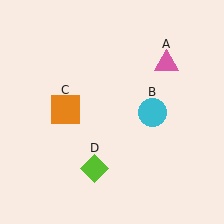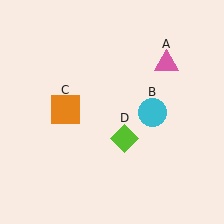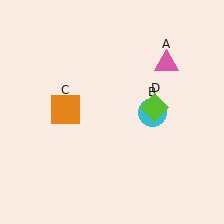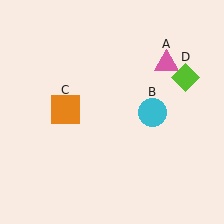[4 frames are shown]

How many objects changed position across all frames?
1 object changed position: lime diamond (object D).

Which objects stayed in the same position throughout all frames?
Pink triangle (object A) and cyan circle (object B) and orange square (object C) remained stationary.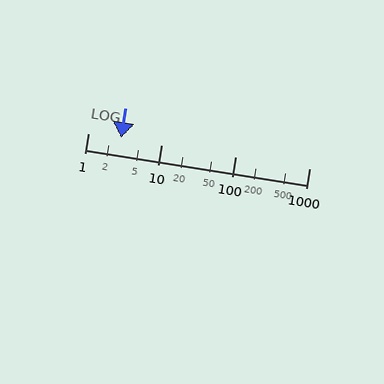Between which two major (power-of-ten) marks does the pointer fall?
The pointer is between 1 and 10.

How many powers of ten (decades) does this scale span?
The scale spans 3 decades, from 1 to 1000.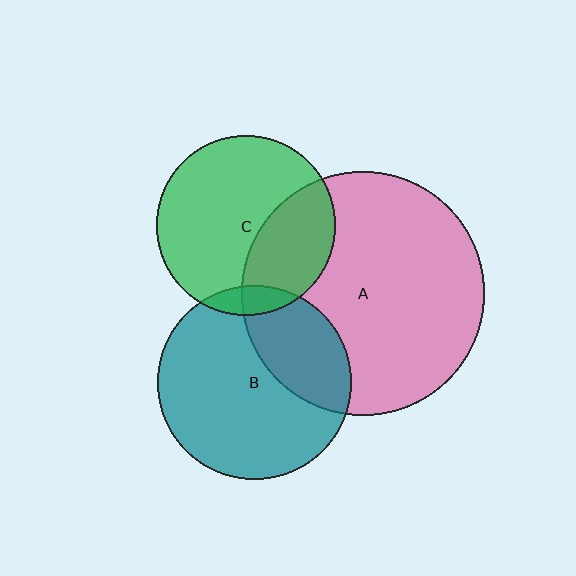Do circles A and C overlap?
Yes.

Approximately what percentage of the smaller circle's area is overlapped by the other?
Approximately 35%.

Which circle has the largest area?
Circle A (pink).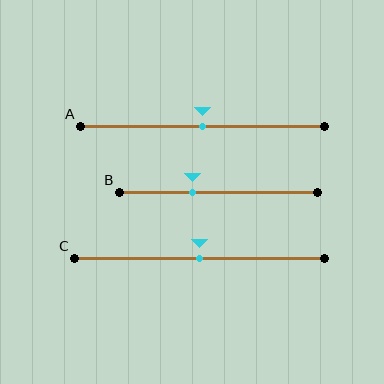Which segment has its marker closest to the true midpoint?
Segment A has its marker closest to the true midpoint.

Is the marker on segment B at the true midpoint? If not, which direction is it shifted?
No, the marker on segment B is shifted to the left by about 13% of the segment length.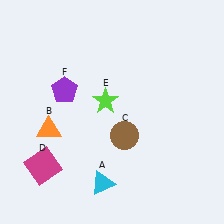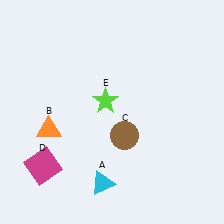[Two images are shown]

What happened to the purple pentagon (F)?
The purple pentagon (F) was removed in Image 2. It was in the top-left area of Image 1.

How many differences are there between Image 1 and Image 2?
There is 1 difference between the two images.